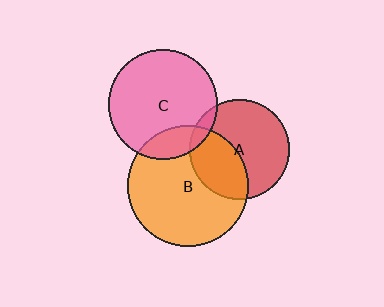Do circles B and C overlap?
Yes.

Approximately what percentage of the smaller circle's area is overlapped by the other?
Approximately 15%.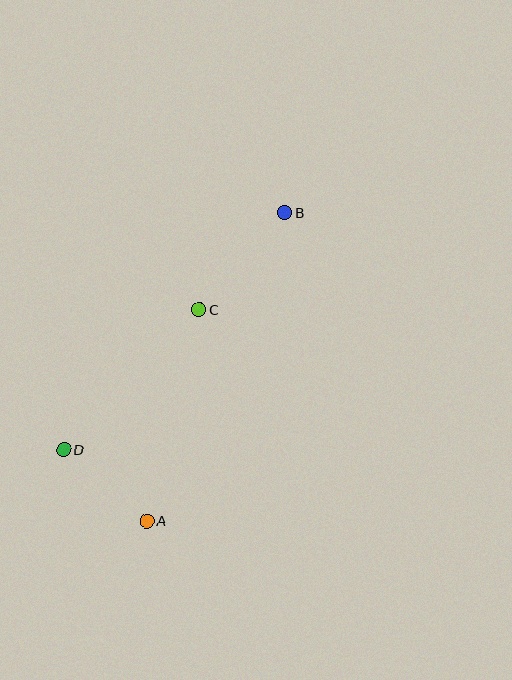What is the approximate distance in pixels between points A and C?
The distance between A and C is approximately 217 pixels.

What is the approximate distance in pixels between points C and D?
The distance between C and D is approximately 195 pixels.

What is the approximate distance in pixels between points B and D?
The distance between B and D is approximately 324 pixels.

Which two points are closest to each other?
Points A and D are closest to each other.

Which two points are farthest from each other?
Points A and B are farthest from each other.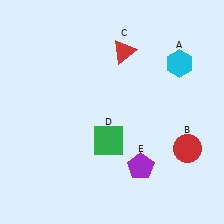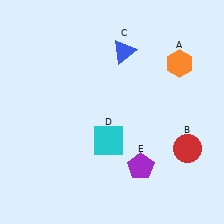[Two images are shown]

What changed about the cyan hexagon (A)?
In Image 1, A is cyan. In Image 2, it changed to orange.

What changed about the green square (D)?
In Image 1, D is green. In Image 2, it changed to cyan.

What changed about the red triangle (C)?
In Image 1, C is red. In Image 2, it changed to blue.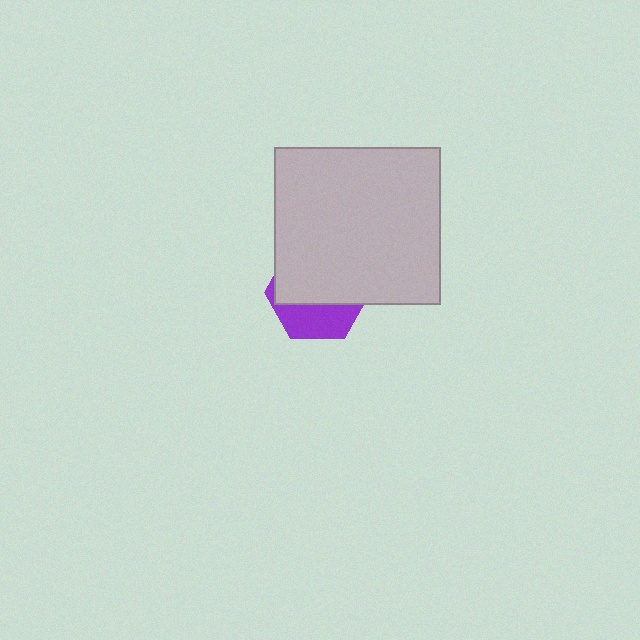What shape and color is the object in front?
The object in front is a light gray rectangle.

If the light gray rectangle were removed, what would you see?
You would see the complete purple hexagon.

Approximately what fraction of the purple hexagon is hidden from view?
Roughly 65% of the purple hexagon is hidden behind the light gray rectangle.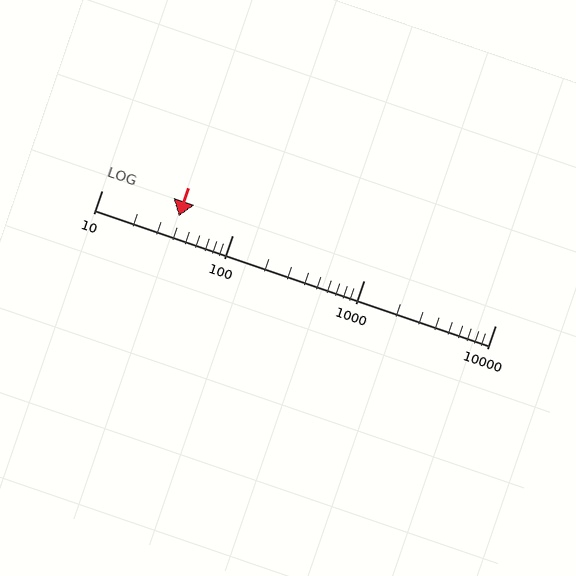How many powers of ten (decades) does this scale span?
The scale spans 3 decades, from 10 to 10000.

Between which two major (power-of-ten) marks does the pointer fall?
The pointer is between 10 and 100.